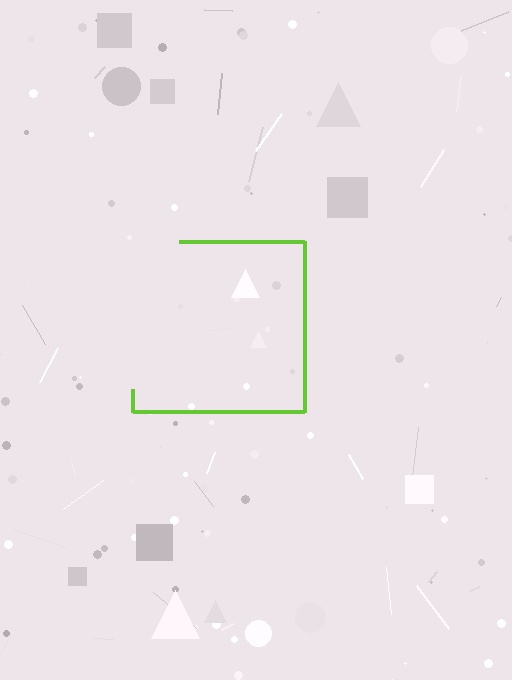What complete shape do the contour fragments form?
The contour fragments form a square.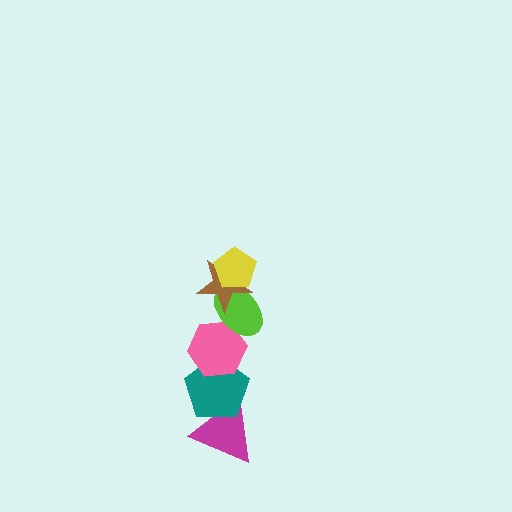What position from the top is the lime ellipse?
The lime ellipse is 3rd from the top.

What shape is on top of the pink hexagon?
The lime ellipse is on top of the pink hexagon.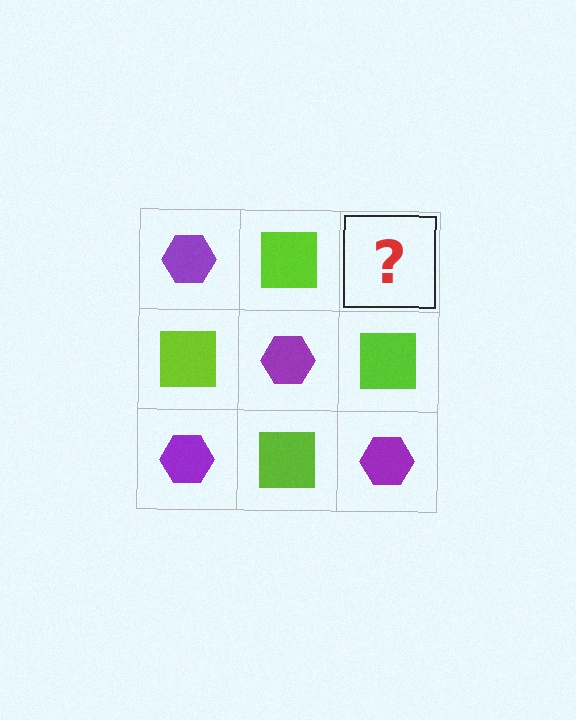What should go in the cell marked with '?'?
The missing cell should contain a purple hexagon.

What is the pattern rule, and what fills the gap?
The rule is that it alternates purple hexagon and lime square in a checkerboard pattern. The gap should be filled with a purple hexagon.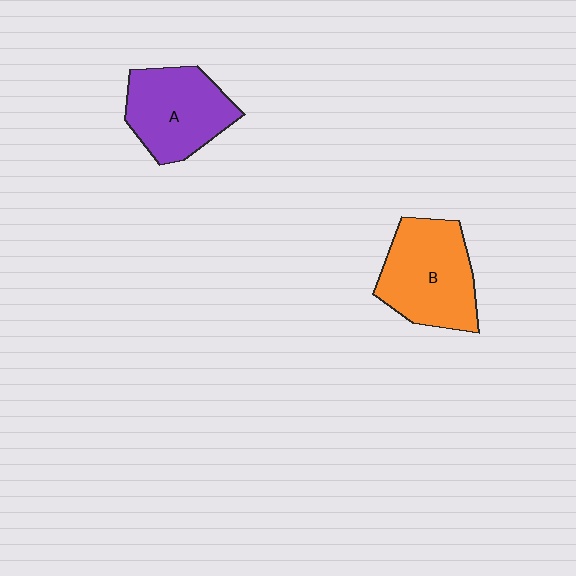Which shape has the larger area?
Shape B (orange).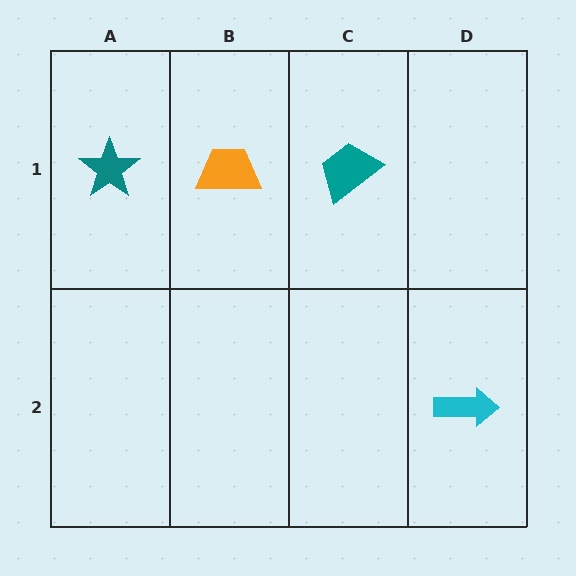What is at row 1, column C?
A teal trapezoid.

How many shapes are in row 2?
1 shape.